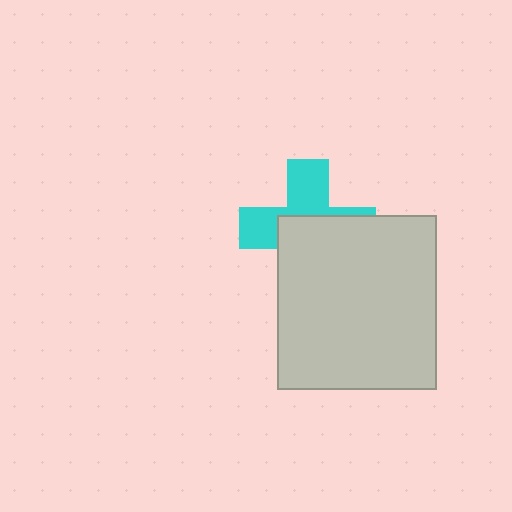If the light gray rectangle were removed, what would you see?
You would see the complete cyan cross.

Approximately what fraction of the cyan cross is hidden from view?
Roughly 55% of the cyan cross is hidden behind the light gray rectangle.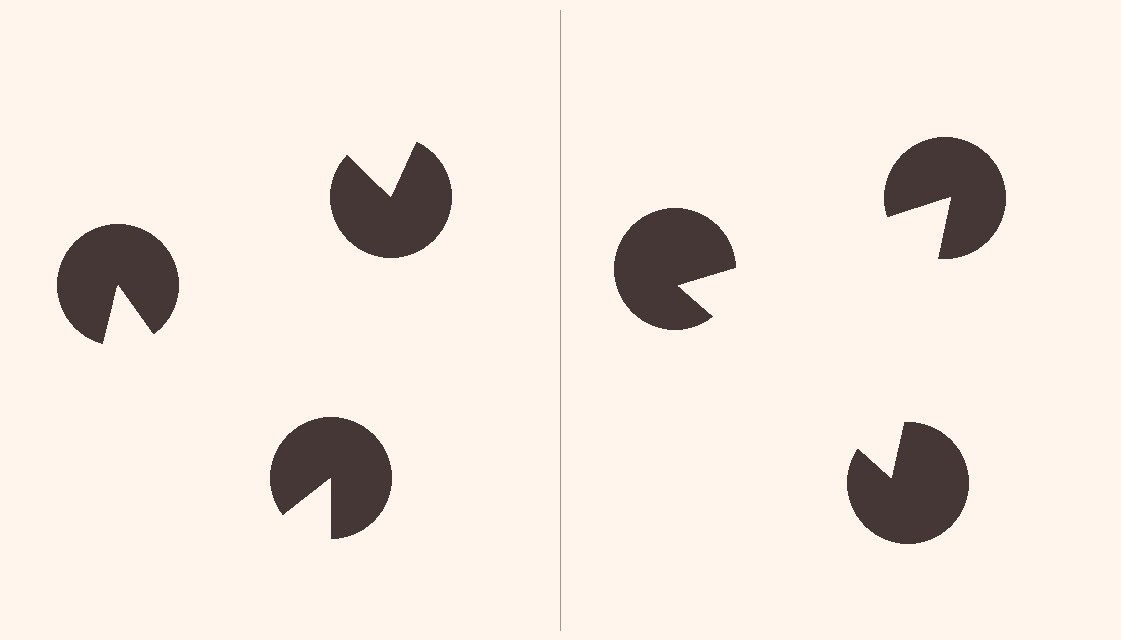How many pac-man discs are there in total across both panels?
6 — 3 on each side.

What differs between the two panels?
The pac-man discs are positioned identically on both sides; only the wedge orientations differ. On the right they align to a triangle; on the left they are misaligned.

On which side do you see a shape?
An illusory triangle appears on the right side. On the left side the wedge cuts are rotated, so no coherent shape forms.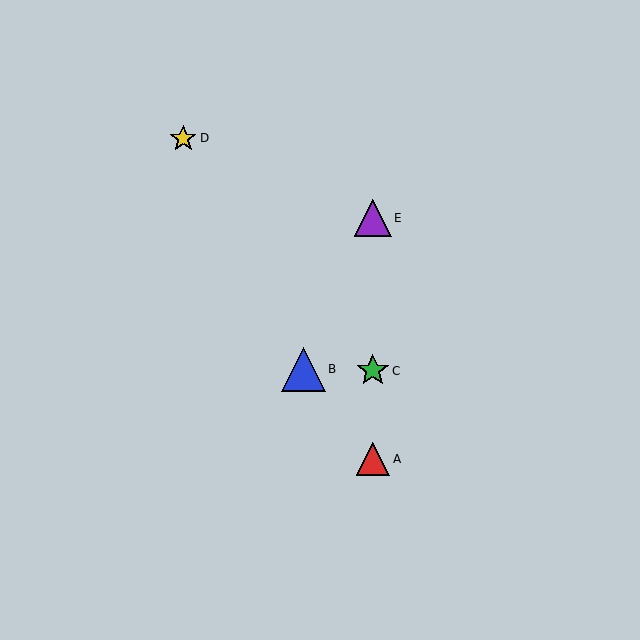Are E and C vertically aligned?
Yes, both are at x≈373.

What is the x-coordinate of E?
Object E is at x≈373.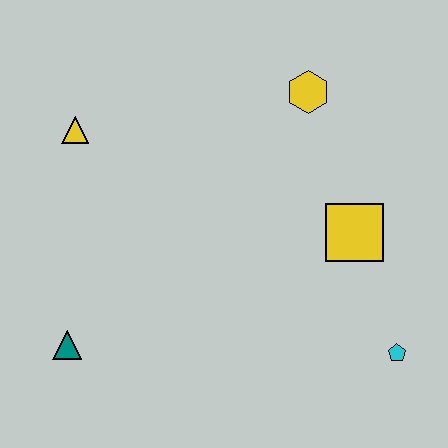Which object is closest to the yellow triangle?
The teal triangle is closest to the yellow triangle.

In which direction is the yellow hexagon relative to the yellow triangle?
The yellow hexagon is to the right of the yellow triangle.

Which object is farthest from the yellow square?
The teal triangle is farthest from the yellow square.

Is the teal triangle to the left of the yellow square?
Yes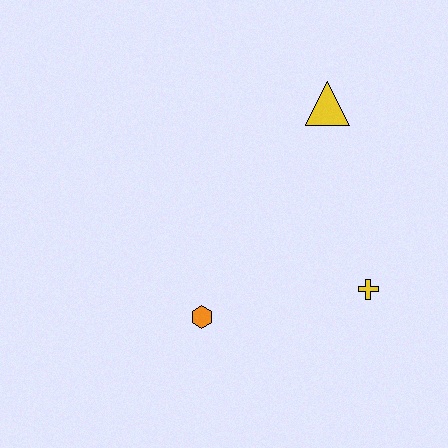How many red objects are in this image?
There are no red objects.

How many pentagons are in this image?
There are no pentagons.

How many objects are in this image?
There are 3 objects.